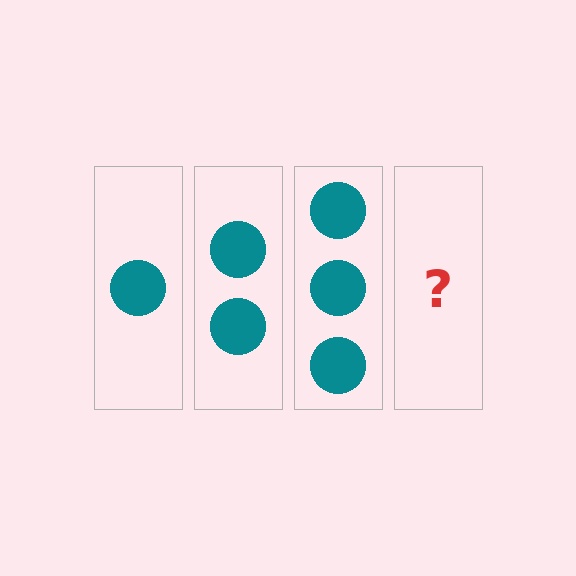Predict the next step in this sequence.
The next step is 4 circles.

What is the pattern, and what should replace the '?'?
The pattern is that each step adds one more circle. The '?' should be 4 circles.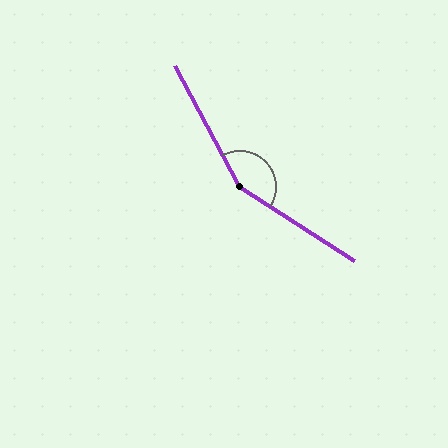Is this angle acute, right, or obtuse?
It is obtuse.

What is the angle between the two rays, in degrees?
Approximately 151 degrees.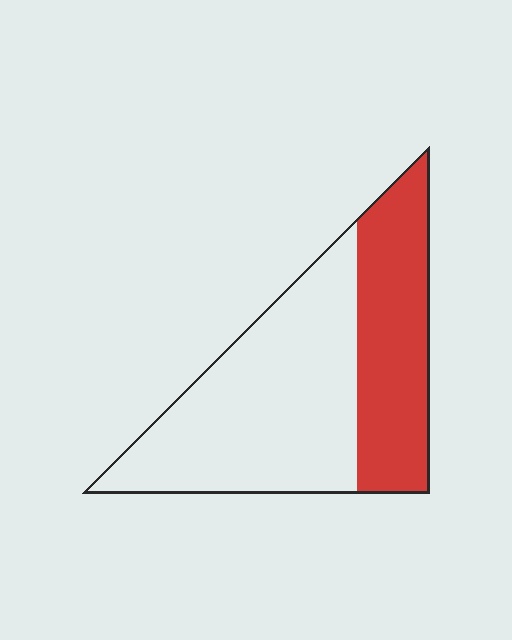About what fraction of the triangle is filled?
About three eighths (3/8).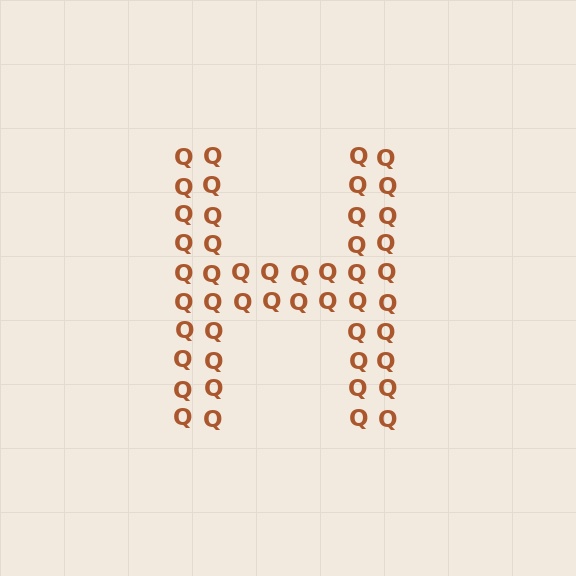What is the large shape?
The large shape is the letter H.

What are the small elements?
The small elements are letter Q's.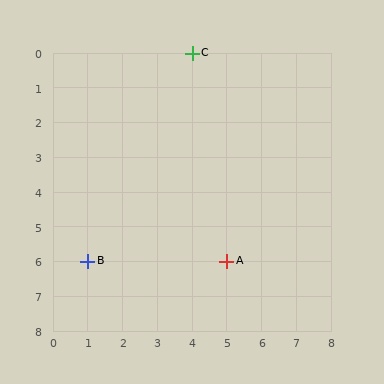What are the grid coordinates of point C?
Point C is at grid coordinates (4, 0).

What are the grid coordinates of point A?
Point A is at grid coordinates (5, 6).